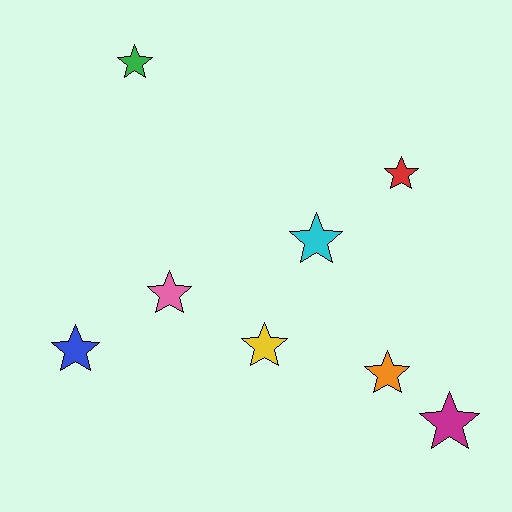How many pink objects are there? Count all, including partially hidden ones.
There is 1 pink object.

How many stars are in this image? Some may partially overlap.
There are 8 stars.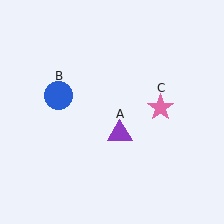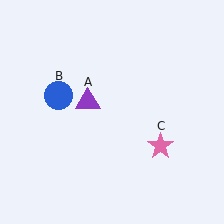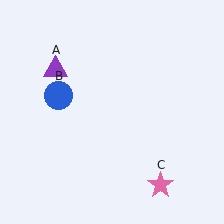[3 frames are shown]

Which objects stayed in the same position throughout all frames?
Blue circle (object B) remained stationary.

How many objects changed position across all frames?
2 objects changed position: purple triangle (object A), pink star (object C).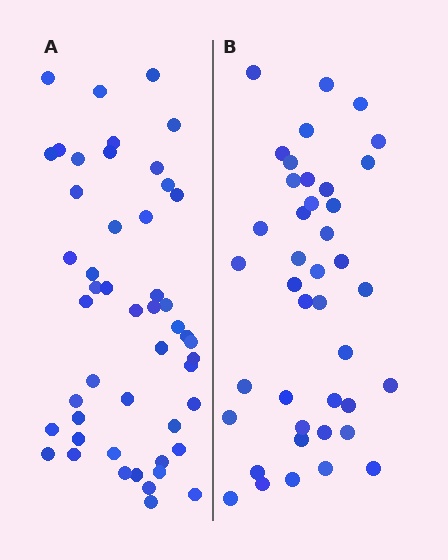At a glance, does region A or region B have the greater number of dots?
Region A (the left region) has more dots.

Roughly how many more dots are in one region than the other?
Region A has roughly 8 or so more dots than region B.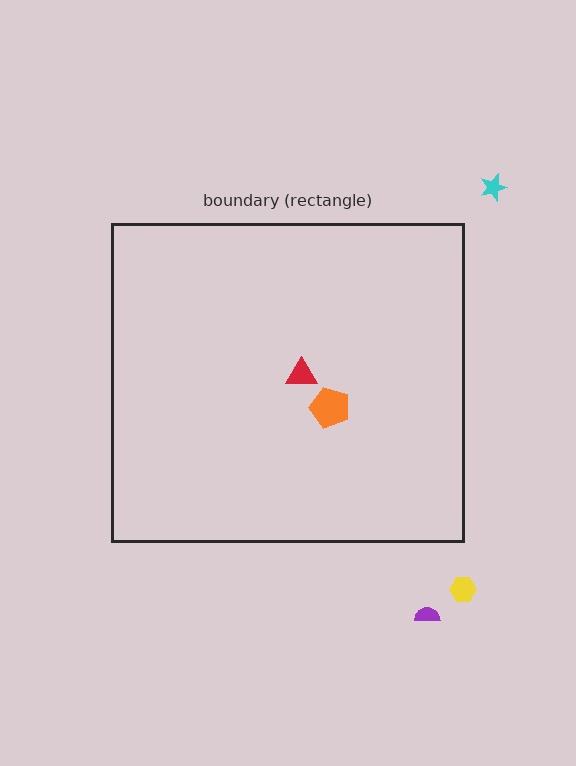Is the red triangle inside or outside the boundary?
Inside.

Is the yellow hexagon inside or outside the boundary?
Outside.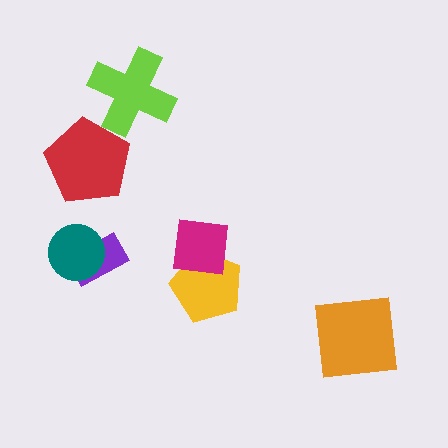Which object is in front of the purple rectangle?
The teal circle is in front of the purple rectangle.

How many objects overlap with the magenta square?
1 object overlaps with the magenta square.